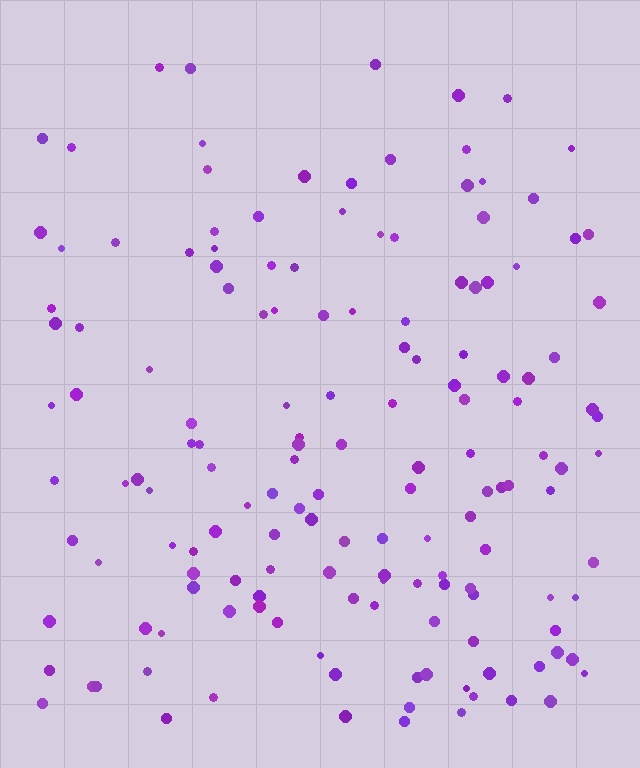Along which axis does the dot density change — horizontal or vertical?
Vertical.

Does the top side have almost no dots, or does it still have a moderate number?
Still a moderate number, just noticeably fewer than the bottom.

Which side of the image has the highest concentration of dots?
The bottom.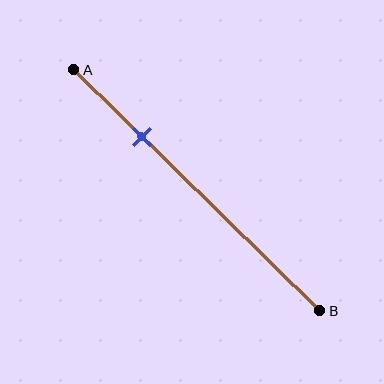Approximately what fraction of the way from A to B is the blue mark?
The blue mark is approximately 30% of the way from A to B.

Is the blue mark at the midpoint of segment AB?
No, the mark is at about 30% from A, not at the 50% midpoint.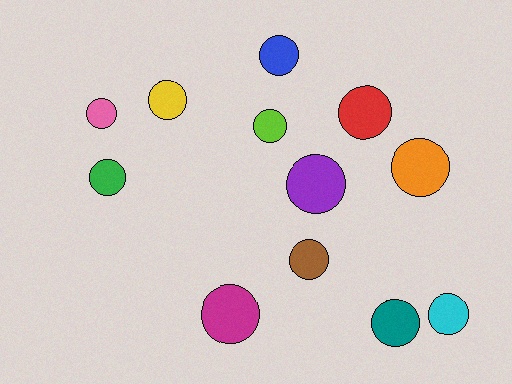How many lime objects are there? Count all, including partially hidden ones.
There is 1 lime object.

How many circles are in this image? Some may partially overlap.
There are 12 circles.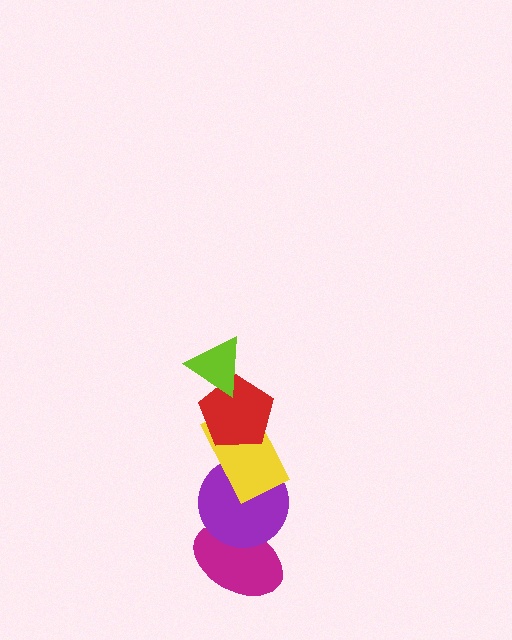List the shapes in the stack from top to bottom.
From top to bottom: the lime triangle, the red pentagon, the yellow rectangle, the purple circle, the magenta ellipse.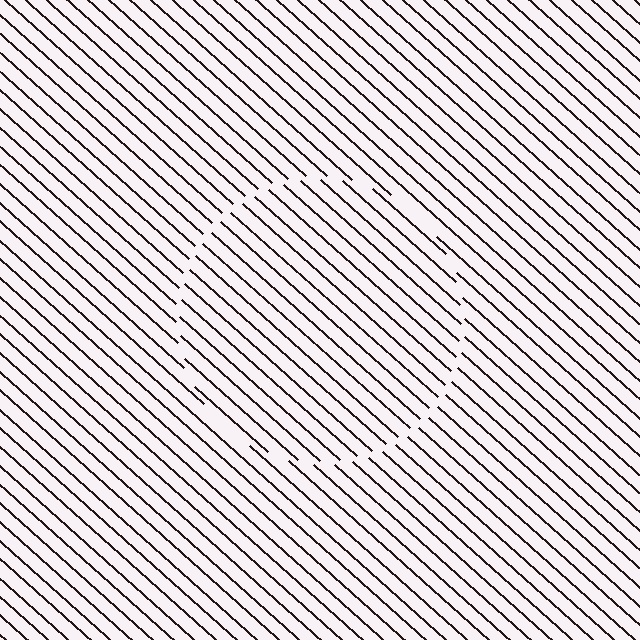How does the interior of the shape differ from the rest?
The interior of the shape contains the same grating, shifted by half a period — the contour is defined by the phase discontinuity where line-ends from the inner and outer gratings abut.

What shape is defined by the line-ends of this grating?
An illusory circle. The interior of the shape contains the same grating, shifted by half a period — the contour is defined by the phase discontinuity where line-ends from the inner and outer gratings abut.